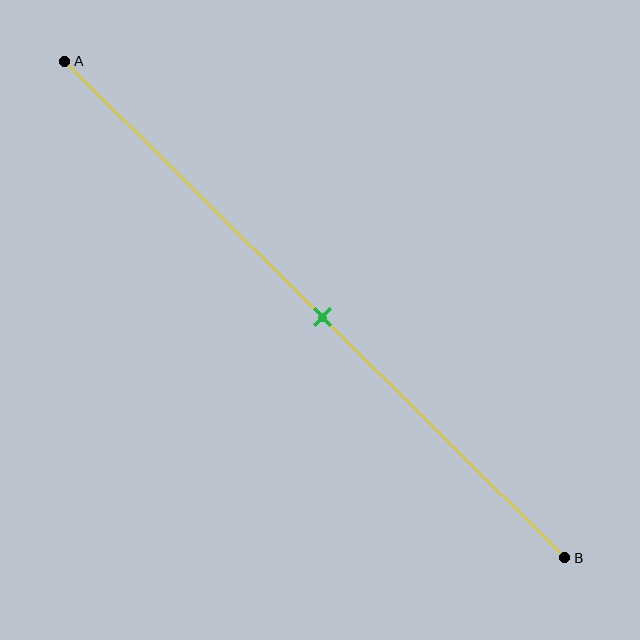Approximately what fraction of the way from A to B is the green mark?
The green mark is approximately 50% of the way from A to B.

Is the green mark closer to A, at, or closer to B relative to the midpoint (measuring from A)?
The green mark is approximately at the midpoint of segment AB.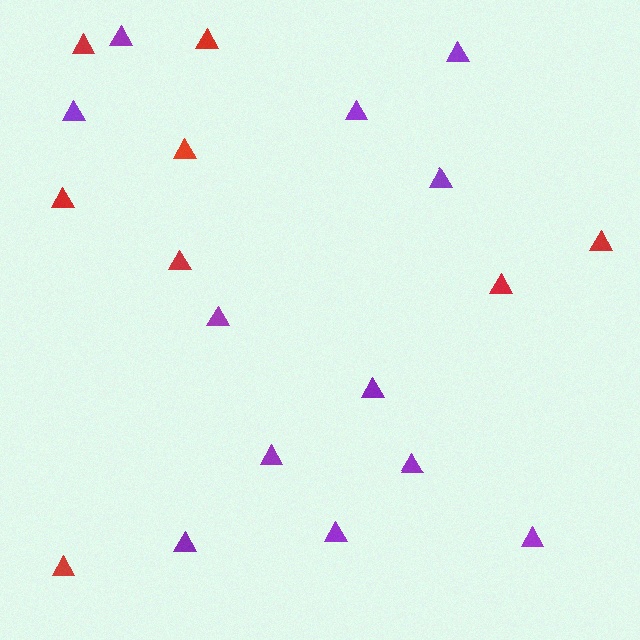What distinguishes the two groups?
There are 2 groups: one group of purple triangles (12) and one group of red triangles (8).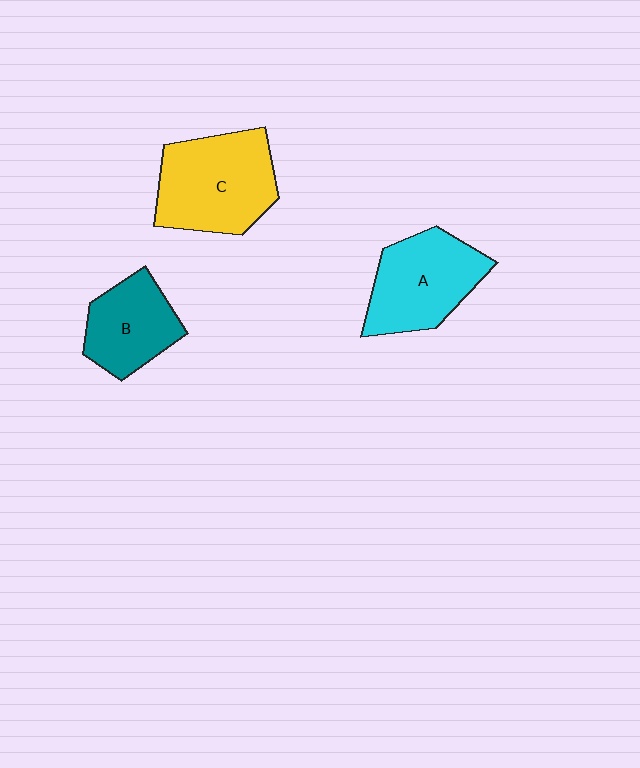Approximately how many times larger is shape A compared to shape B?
Approximately 1.3 times.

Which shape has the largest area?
Shape C (yellow).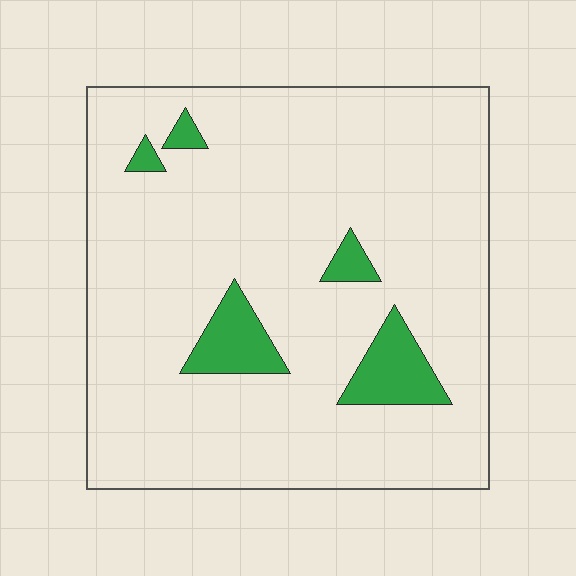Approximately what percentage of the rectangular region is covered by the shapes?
Approximately 10%.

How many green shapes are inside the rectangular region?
5.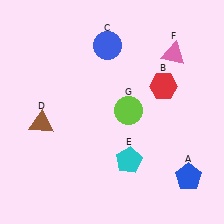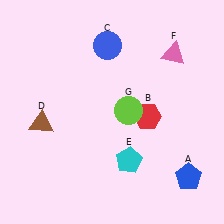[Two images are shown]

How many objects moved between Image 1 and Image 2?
1 object moved between the two images.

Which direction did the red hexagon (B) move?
The red hexagon (B) moved down.